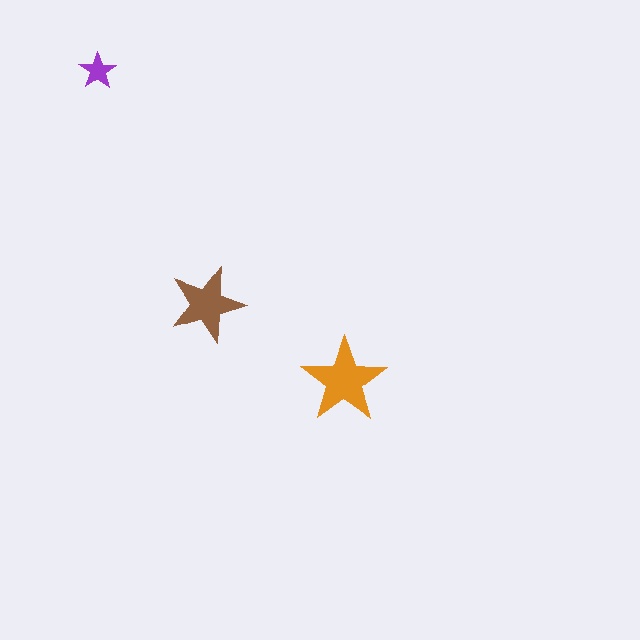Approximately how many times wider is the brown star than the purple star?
About 2 times wider.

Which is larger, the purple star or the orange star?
The orange one.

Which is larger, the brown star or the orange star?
The orange one.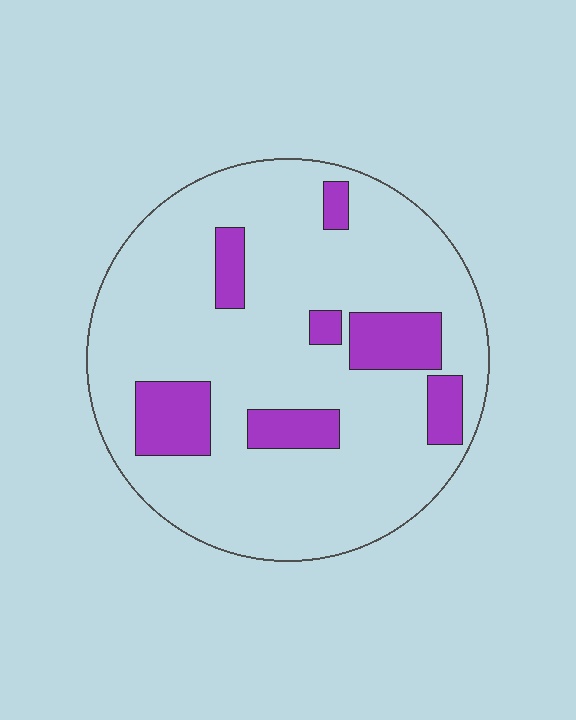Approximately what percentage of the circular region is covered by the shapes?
Approximately 15%.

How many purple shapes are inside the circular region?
7.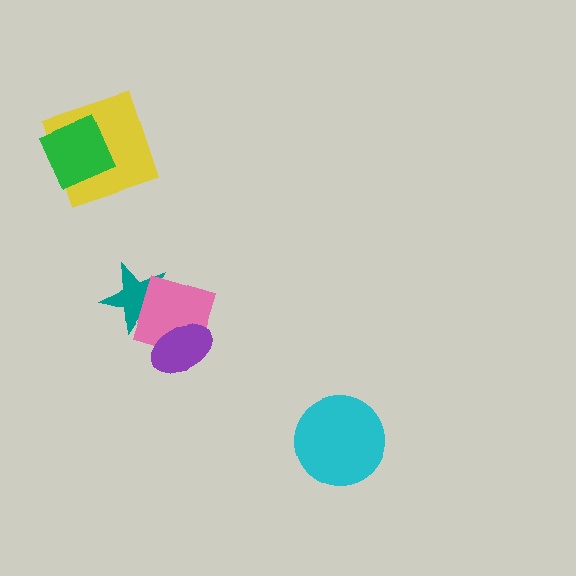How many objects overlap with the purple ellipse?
1 object overlaps with the purple ellipse.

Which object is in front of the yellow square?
The green square is in front of the yellow square.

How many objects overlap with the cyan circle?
0 objects overlap with the cyan circle.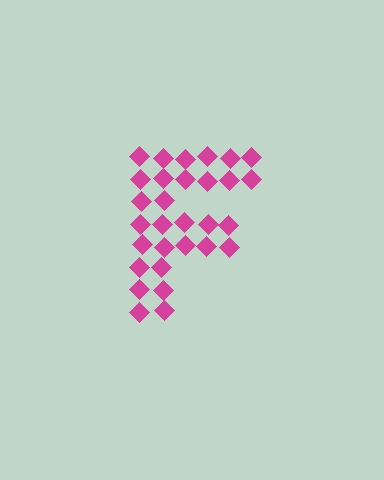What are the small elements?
The small elements are diamonds.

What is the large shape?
The large shape is the letter F.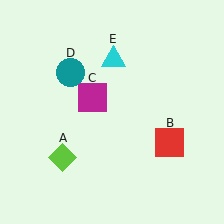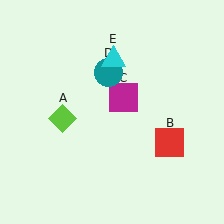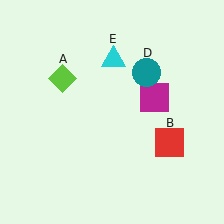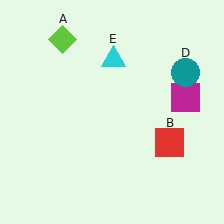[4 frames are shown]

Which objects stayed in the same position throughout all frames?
Red square (object B) and cyan triangle (object E) remained stationary.